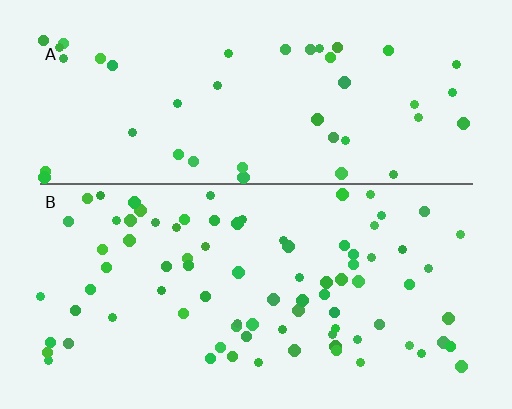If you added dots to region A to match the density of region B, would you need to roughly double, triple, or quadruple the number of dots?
Approximately double.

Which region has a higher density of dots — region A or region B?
B (the bottom).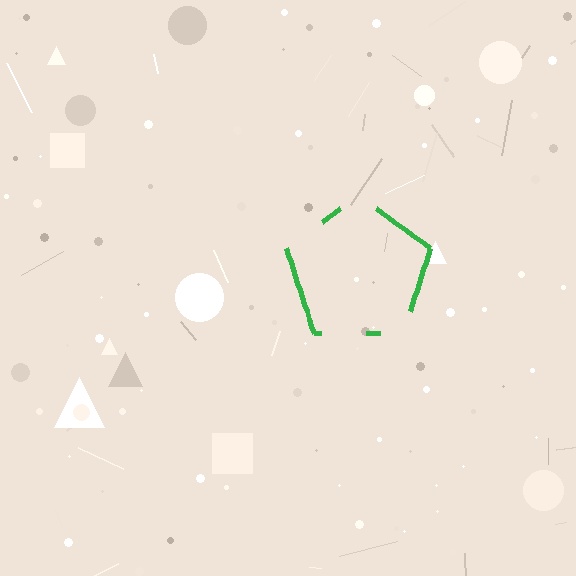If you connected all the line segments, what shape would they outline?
They would outline a pentagon.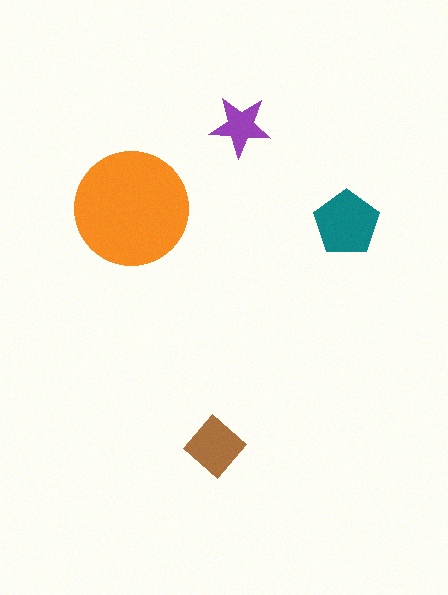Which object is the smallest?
The purple star.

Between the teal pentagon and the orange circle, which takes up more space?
The orange circle.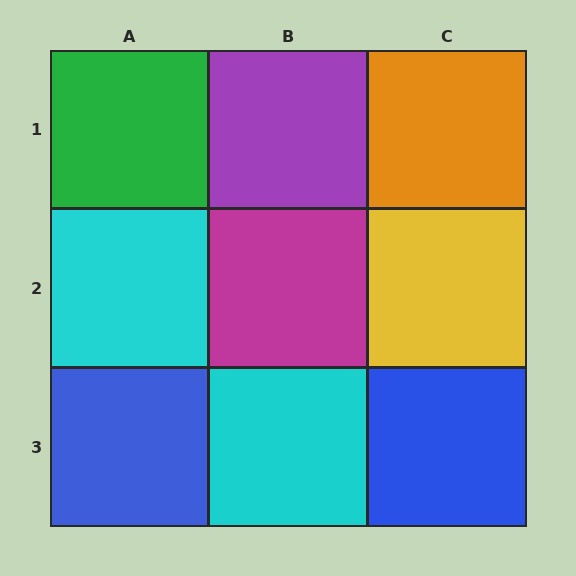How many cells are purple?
1 cell is purple.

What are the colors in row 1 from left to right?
Green, purple, orange.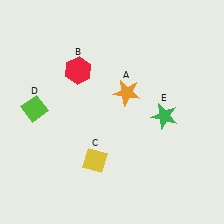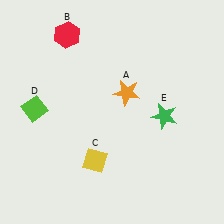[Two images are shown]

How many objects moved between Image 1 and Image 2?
1 object moved between the two images.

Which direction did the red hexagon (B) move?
The red hexagon (B) moved up.